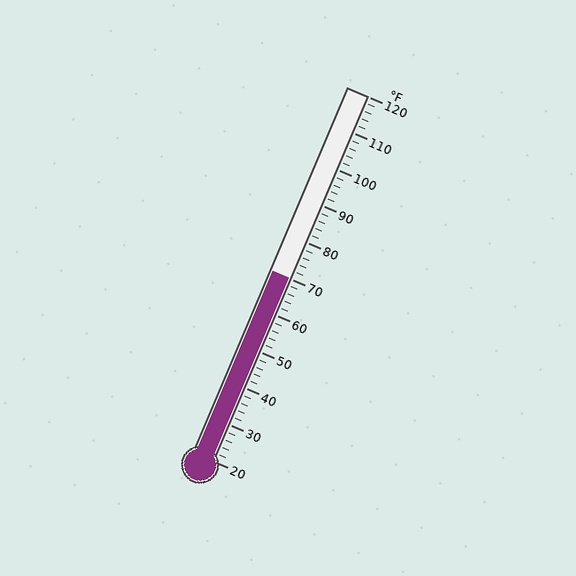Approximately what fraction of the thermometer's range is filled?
The thermometer is filled to approximately 50% of its range.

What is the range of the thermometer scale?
The thermometer scale ranges from 20°F to 120°F.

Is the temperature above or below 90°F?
The temperature is below 90°F.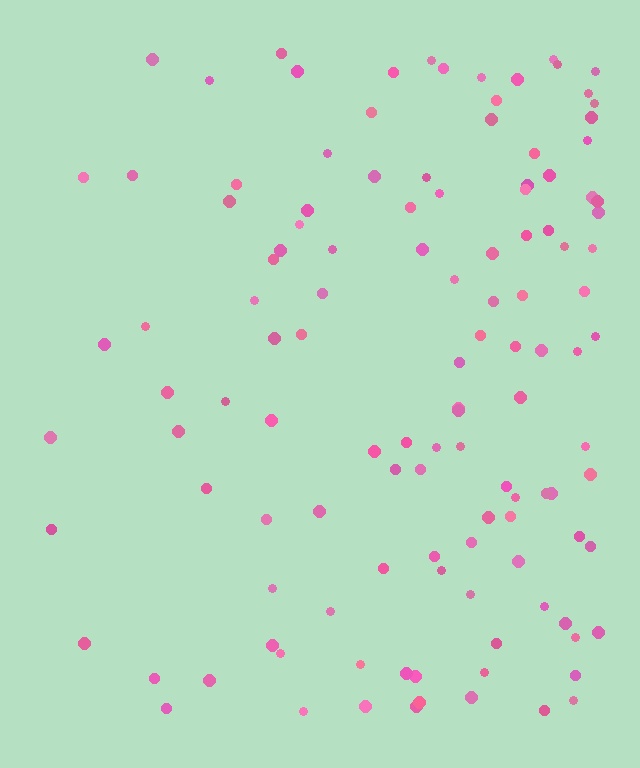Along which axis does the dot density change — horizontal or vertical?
Horizontal.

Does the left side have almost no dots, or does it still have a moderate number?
Still a moderate number, just noticeably fewer than the right.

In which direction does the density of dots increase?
From left to right, with the right side densest.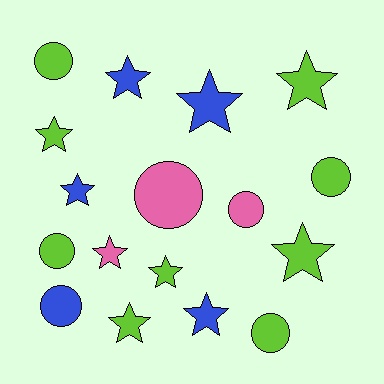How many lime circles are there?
There are 4 lime circles.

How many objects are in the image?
There are 17 objects.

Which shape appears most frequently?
Star, with 10 objects.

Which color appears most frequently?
Lime, with 9 objects.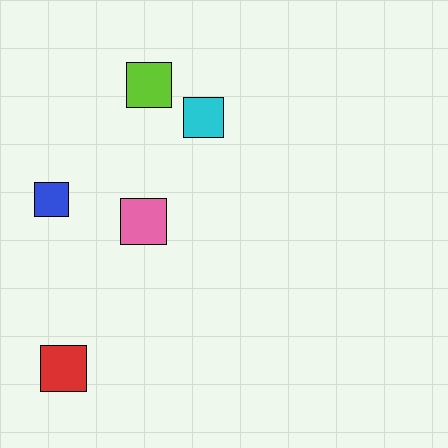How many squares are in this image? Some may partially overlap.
There are 5 squares.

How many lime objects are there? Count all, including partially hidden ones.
There is 1 lime object.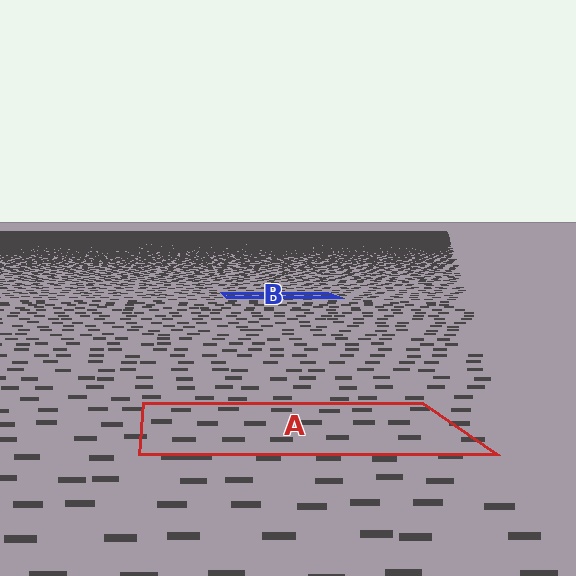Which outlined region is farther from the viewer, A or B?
Region B is farther from the viewer — the texture elements inside it appear smaller and more densely packed.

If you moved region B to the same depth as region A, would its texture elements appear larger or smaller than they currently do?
They would appear larger. At a closer depth, the same texture elements are projected at a bigger on-screen size.